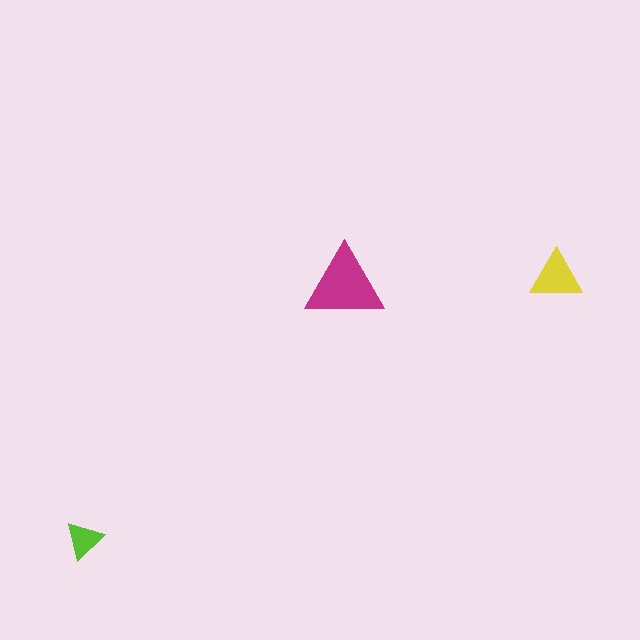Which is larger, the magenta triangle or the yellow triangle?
The magenta one.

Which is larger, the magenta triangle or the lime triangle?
The magenta one.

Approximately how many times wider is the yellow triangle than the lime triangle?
About 1.5 times wider.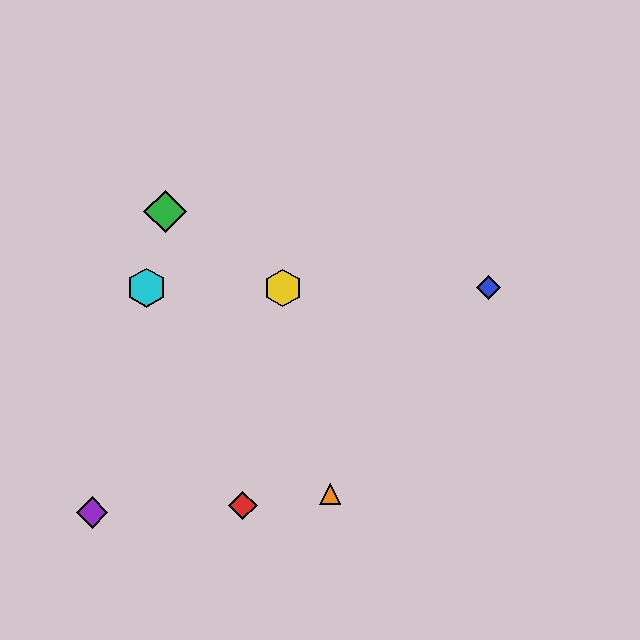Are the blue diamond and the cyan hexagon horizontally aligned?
Yes, both are at y≈288.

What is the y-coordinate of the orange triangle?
The orange triangle is at y≈494.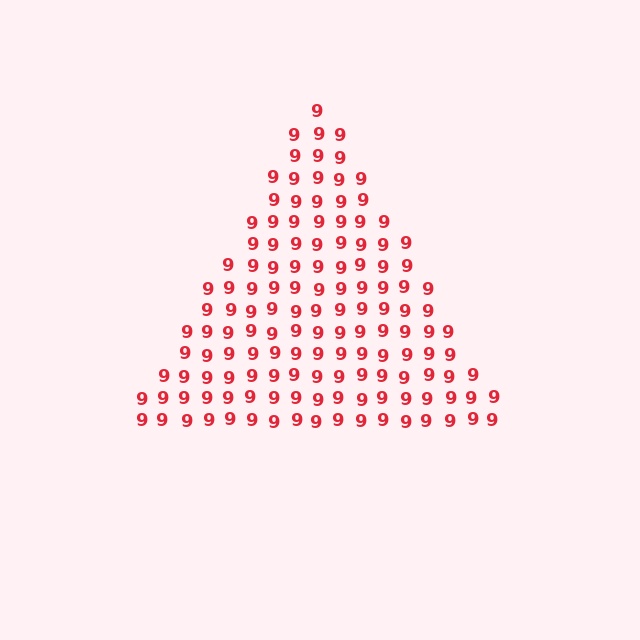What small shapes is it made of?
It is made of small digit 9's.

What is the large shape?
The large shape is a triangle.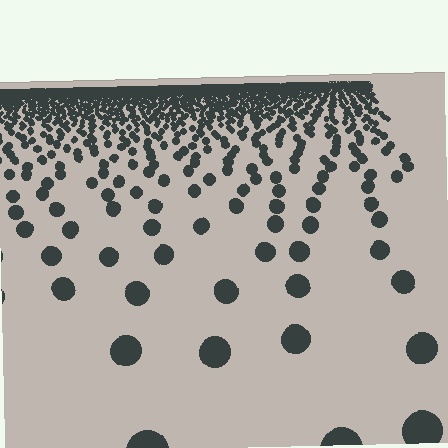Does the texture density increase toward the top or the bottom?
Density increases toward the top.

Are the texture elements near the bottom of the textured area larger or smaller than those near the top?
Larger. Near the bottom, elements are closer to the viewer and appear at a bigger on-screen size.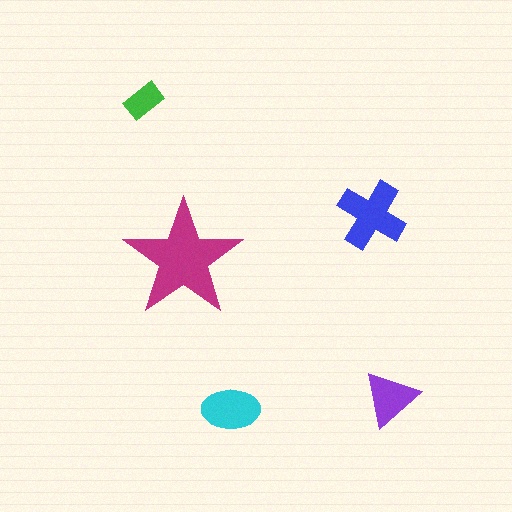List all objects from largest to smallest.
The magenta star, the blue cross, the cyan ellipse, the purple triangle, the green rectangle.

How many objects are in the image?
There are 5 objects in the image.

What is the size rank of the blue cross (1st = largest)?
2nd.